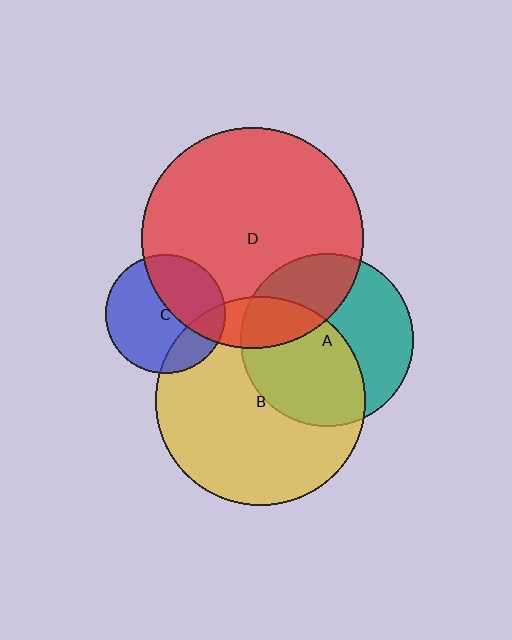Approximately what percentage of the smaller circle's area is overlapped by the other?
Approximately 20%.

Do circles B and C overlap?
Yes.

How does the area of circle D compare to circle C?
Approximately 3.4 times.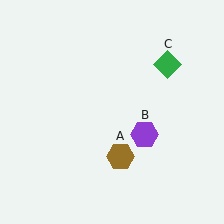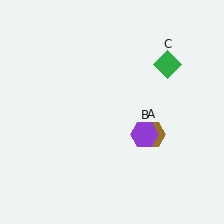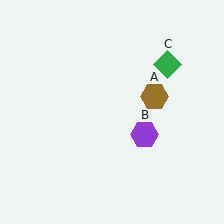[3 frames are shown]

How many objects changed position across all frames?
1 object changed position: brown hexagon (object A).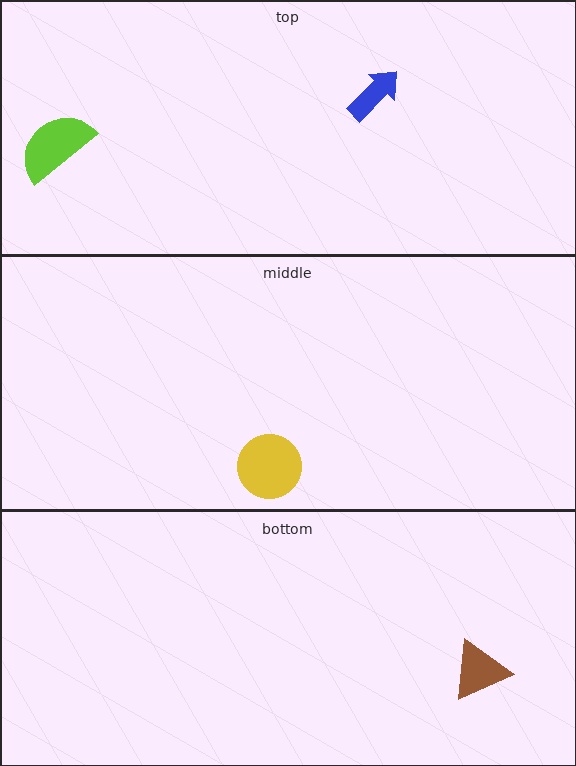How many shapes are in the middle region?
1.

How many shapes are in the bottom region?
1.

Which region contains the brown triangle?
The bottom region.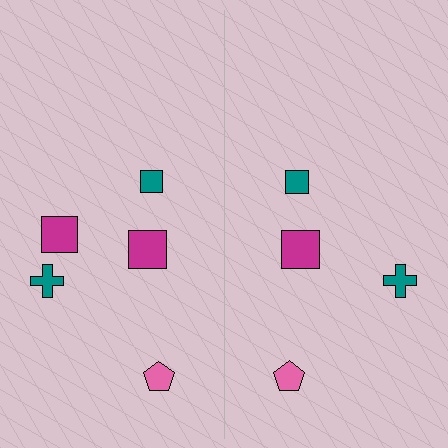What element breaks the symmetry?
A magenta square is missing from the right side.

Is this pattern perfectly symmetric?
No, the pattern is not perfectly symmetric. A magenta square is missing from the right side.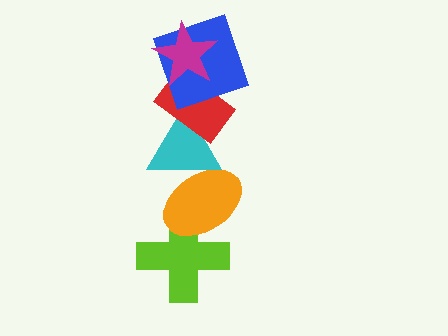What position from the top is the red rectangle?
The red rectangle is 3rd from the top.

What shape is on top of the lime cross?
The orange ellipse is on top of the lime cross.